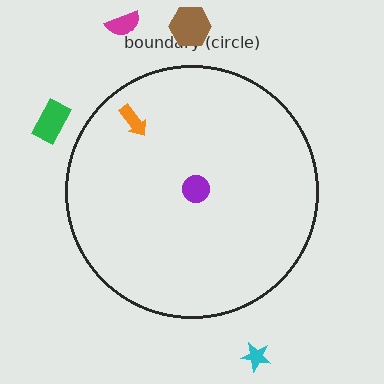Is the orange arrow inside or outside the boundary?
Inside.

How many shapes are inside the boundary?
2 inside, 4 outside.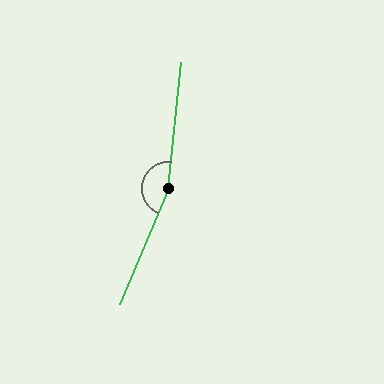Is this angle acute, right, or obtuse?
It is obtuse.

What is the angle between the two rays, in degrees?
Approximately 163 degrees.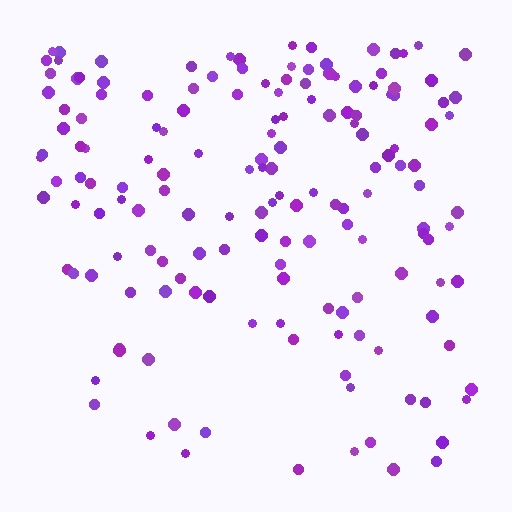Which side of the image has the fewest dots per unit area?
The bottom.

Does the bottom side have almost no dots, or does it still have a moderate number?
Still a moderate number, just noticeably fewer than the top.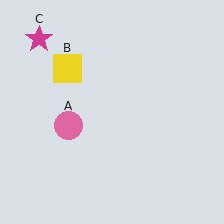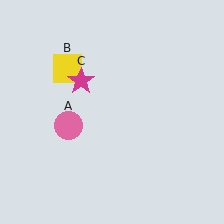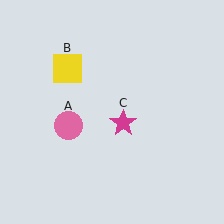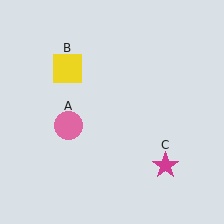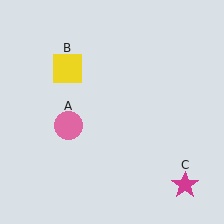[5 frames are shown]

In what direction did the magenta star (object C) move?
The magenta star (object C) moved down and to the right.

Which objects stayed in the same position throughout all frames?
Pink circle (object A) and yellow square (object B) remained stationary.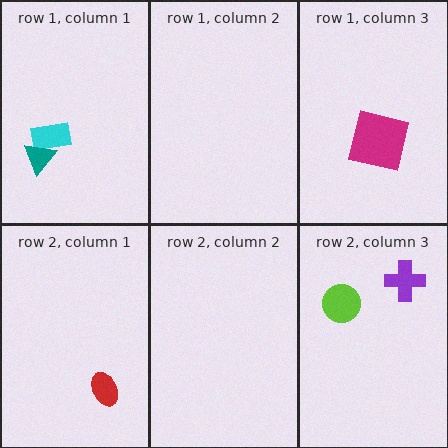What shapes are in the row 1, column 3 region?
The magenta square.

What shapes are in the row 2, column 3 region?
The purple cross, the lime circle.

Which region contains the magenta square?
The row 1, column 3 region.